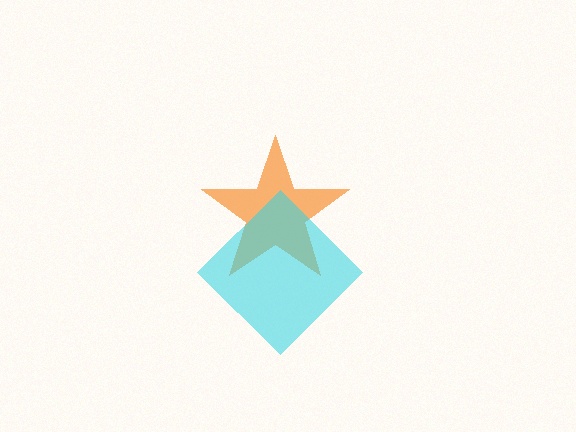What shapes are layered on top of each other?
The layered shapes are: an orange star, a cyan diamond.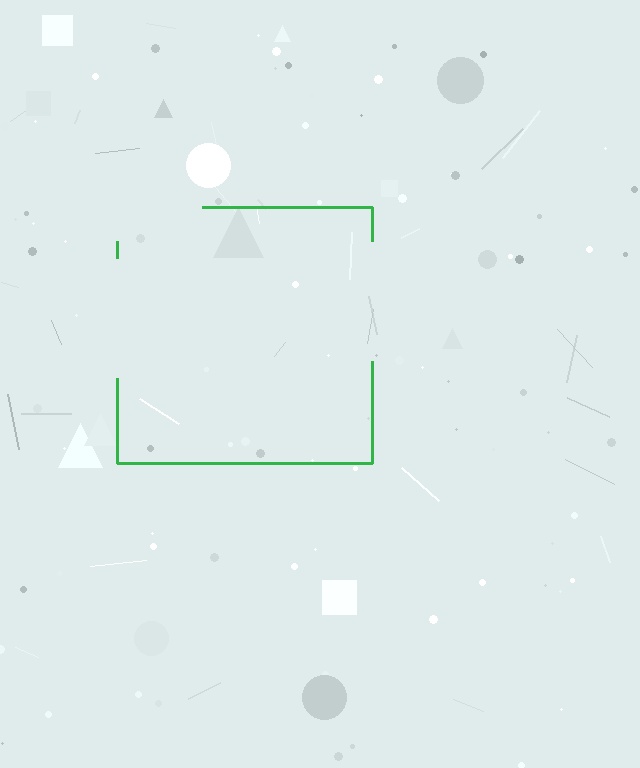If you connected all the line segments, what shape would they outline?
They would outline a square.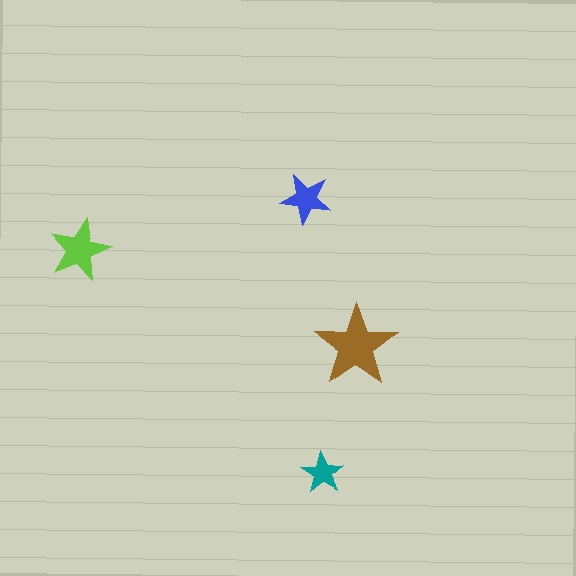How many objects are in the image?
There are 4 objects in the image.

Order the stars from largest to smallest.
the brown one, the lime one, the blue one, the teal one.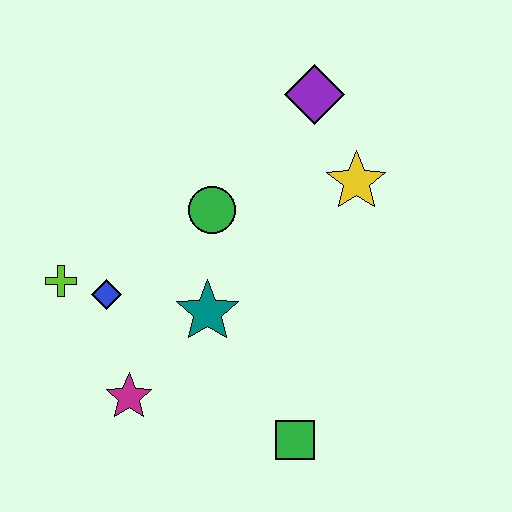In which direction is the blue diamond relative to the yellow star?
The blue diamond is to the left of the yellow star.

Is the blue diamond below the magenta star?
No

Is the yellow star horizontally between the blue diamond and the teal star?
No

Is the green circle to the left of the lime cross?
No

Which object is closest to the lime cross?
The blue diamond is closest to the lime cross.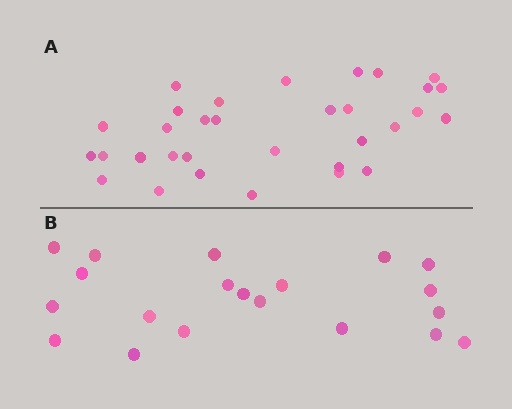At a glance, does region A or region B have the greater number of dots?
Region A (the top region) has more dots.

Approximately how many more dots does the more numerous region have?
Region A has roughly 12 or so more dots than region B.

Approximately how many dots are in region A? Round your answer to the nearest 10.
About 30 dots. (The exact count is 32, which rounds to 30.)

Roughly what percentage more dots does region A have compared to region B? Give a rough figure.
About 60% more.